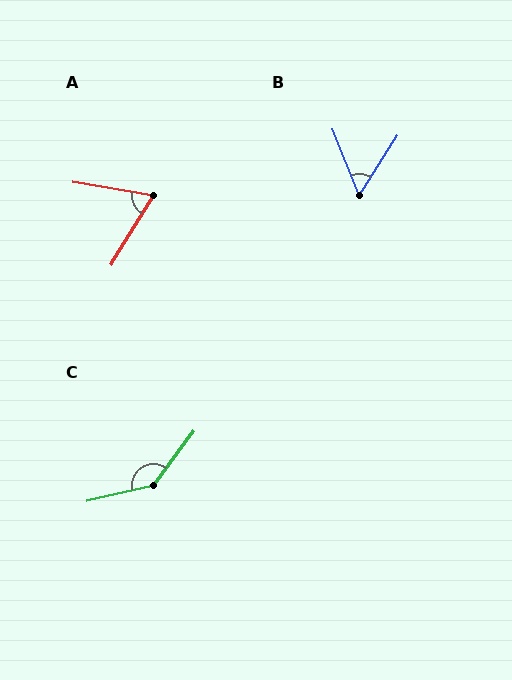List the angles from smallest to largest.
B (54°), A (69°), C (139°).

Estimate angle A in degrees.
Approximately 69 degrees.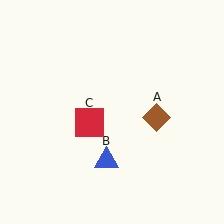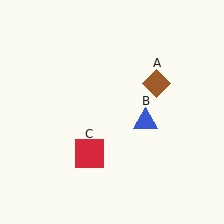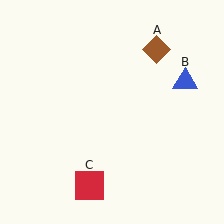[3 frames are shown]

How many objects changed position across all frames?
3 objects changed position: brown diamond (object A), blue triangle (object B), red square (object C).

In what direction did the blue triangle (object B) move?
The blue triangle (object B) moved up and to the right.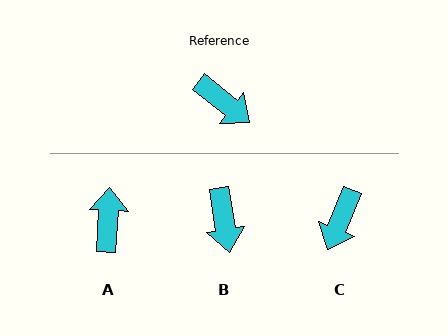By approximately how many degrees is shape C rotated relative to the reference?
Approximately 74 degrees clockwise.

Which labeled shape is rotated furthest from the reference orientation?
A, about 126 degrees away.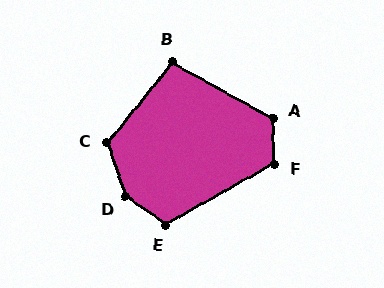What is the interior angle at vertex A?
Approximately 121 degrees (obtuse).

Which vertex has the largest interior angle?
D, at approximately 144 degrees.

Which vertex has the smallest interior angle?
B, at approximately 99 degrees.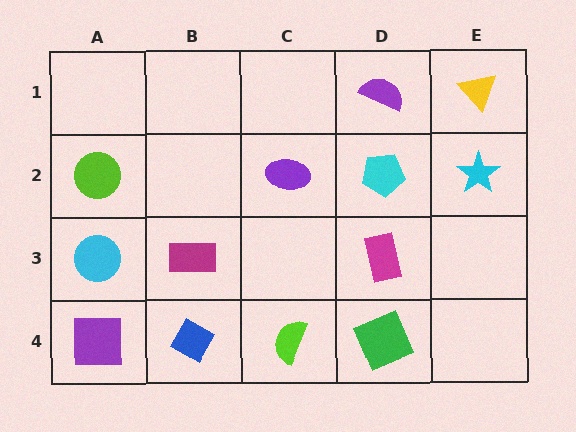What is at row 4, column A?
A purple square.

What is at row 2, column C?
A purple ellipse.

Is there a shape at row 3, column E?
No, that cell is empty.